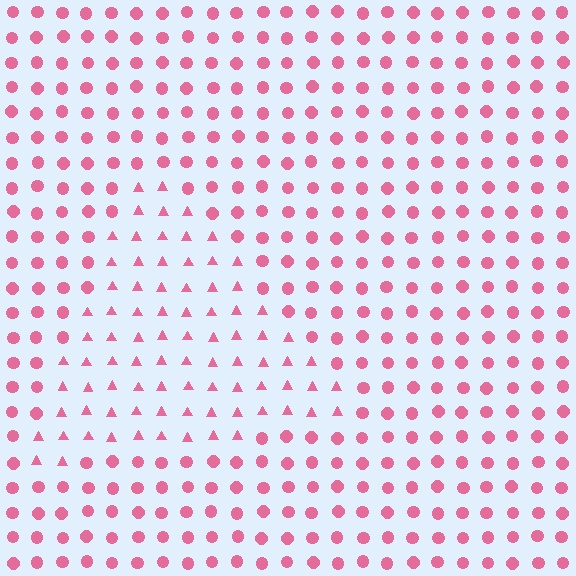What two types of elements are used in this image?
The image uses triangles inside the triangle region and circles outside it.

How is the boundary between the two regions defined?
The boundary is defined by a change in element shape: triangles inside vs. circles outside. All elements share the same color and spacing.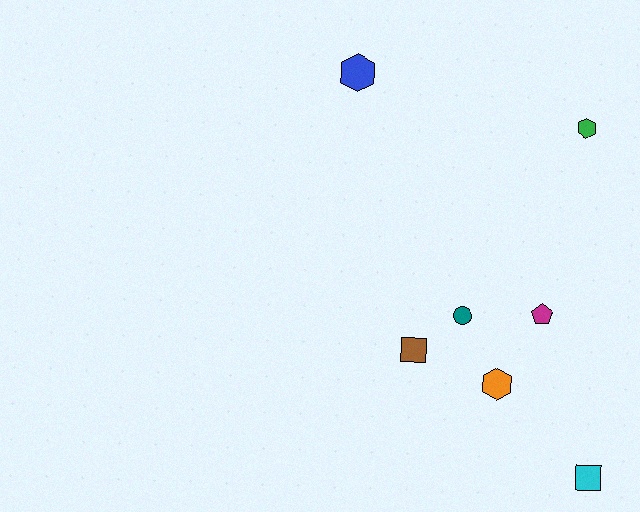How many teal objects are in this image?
There is 1 teal object.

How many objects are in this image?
There are 7 objects.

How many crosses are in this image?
There are no crosses.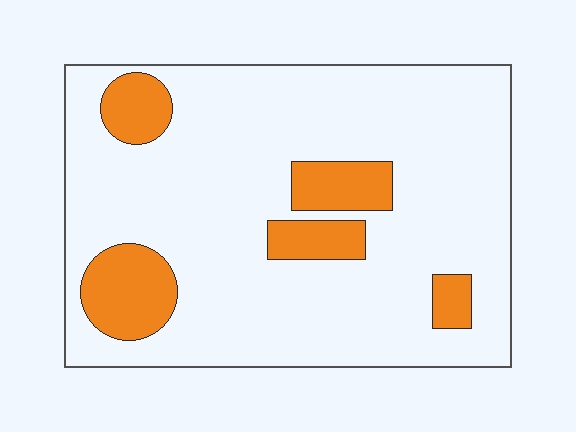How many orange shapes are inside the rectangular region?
5.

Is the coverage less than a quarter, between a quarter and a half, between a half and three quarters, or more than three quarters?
Less than a quarter.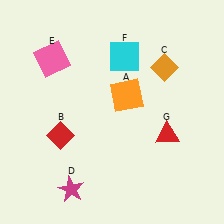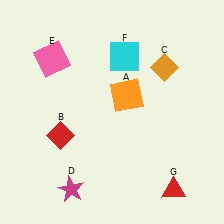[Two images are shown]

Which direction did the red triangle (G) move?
The red triangle (G) moved down.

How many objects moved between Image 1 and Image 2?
1 object moved between the two images.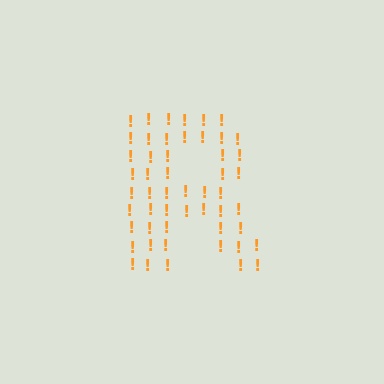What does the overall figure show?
The overall figure shows the letter R.